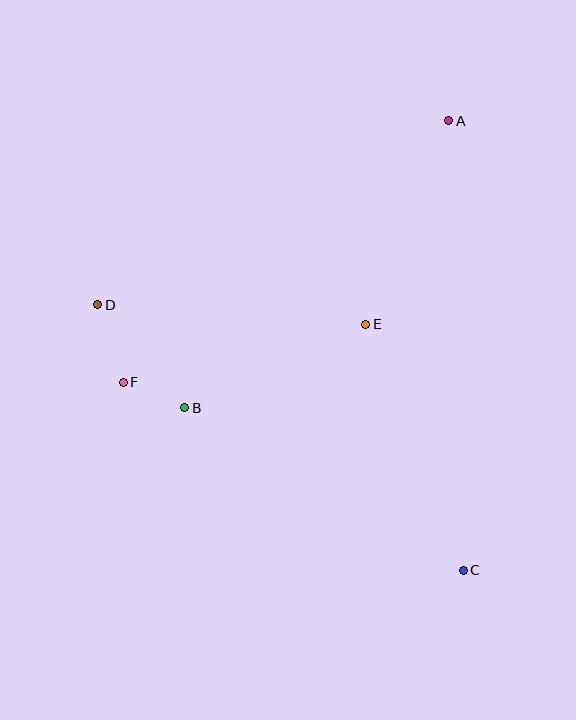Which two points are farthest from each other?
Points C and D are farthest from each other.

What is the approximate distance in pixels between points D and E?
The distance between D and E is approximately 269 pixels.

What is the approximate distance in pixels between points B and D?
The distance between B and D is approximately 135 pixels.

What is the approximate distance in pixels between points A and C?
The distance between A and C is approximately 450 pixels.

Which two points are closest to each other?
Points B and F are closest to each other.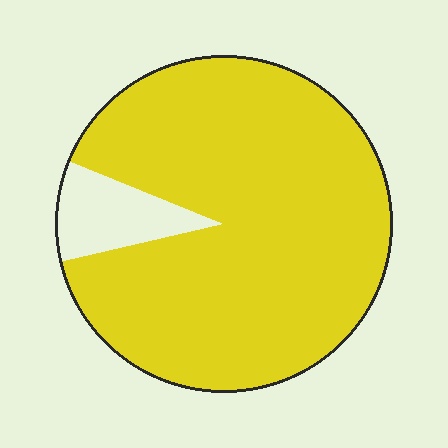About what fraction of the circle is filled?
About nine tenths (9/10).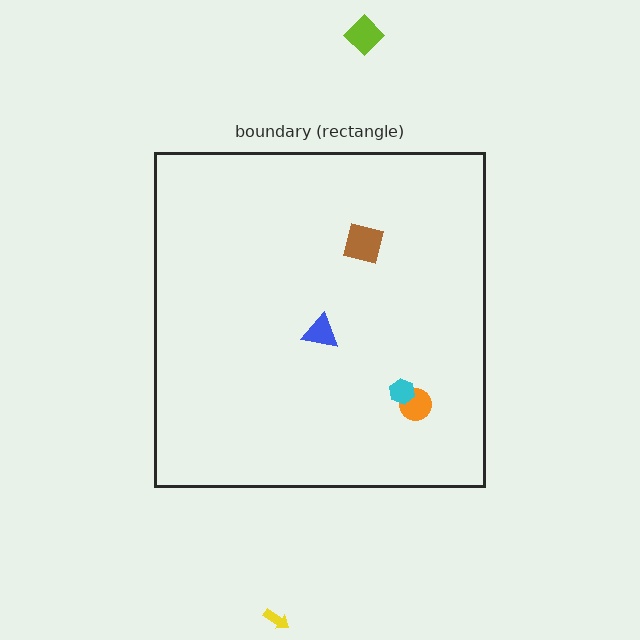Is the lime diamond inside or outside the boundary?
Outside.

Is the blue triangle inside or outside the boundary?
Inside.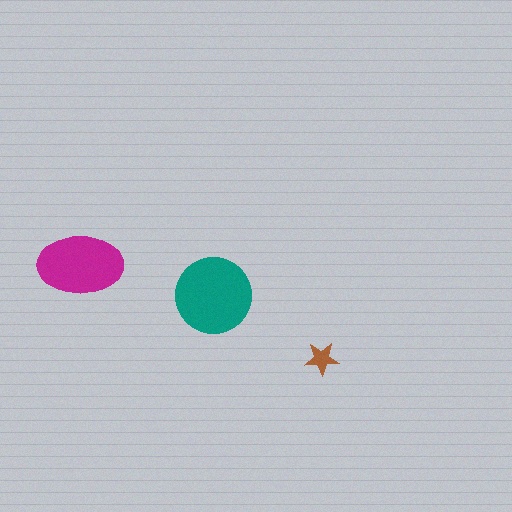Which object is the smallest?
The brown star.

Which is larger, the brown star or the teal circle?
The teal circle.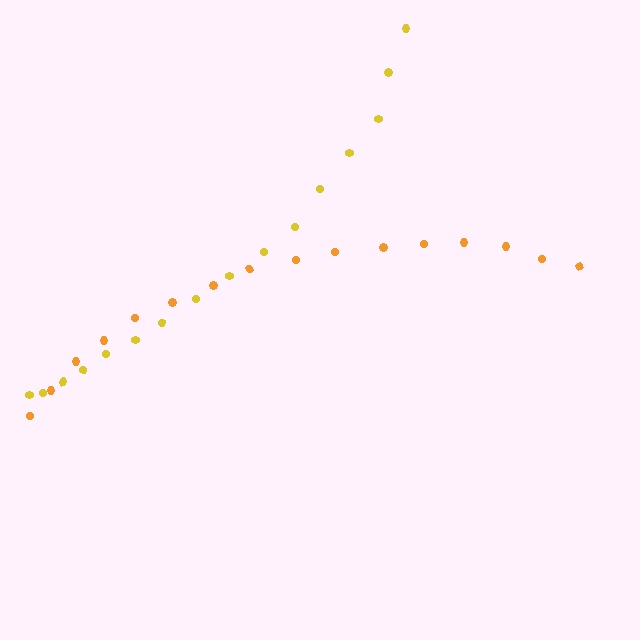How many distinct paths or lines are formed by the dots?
There are 2 distinct paths.